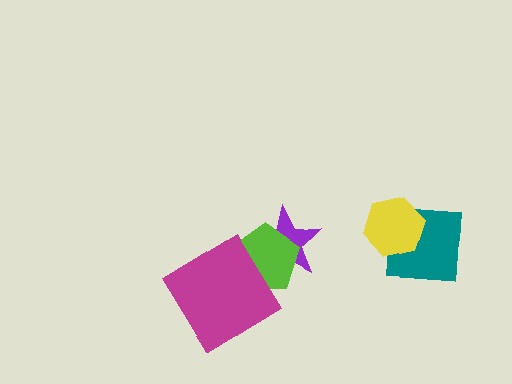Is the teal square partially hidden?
Yes, it is partially covered by another shape.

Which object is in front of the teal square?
The yellow hexagon is in front of the teal square.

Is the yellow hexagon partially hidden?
No, no other shape covers it.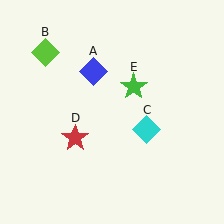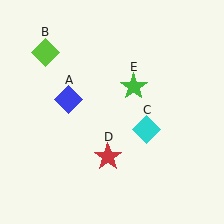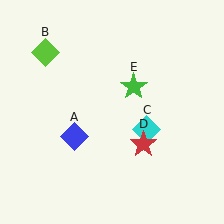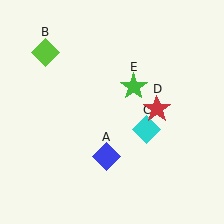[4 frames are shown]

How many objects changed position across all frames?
2 objects changed position: blue diamond (object A), red star (object D).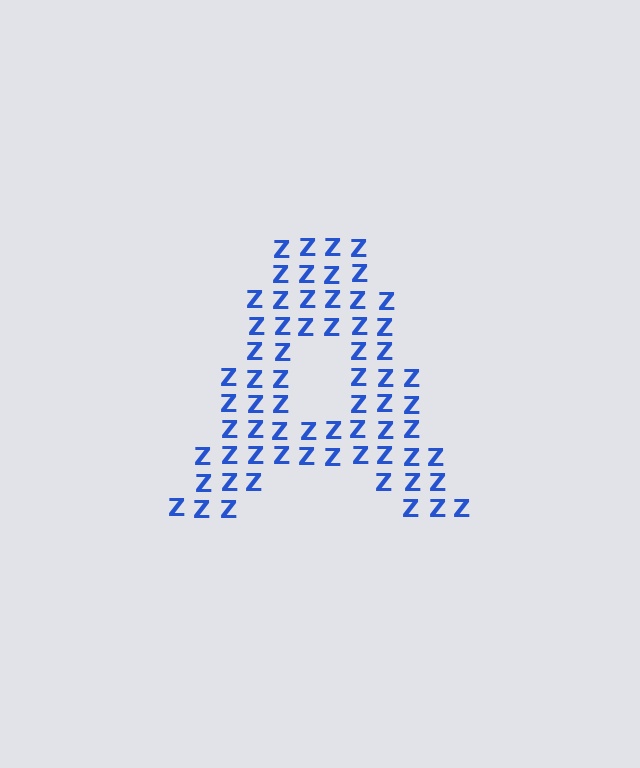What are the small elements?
The small elements are letter Z's.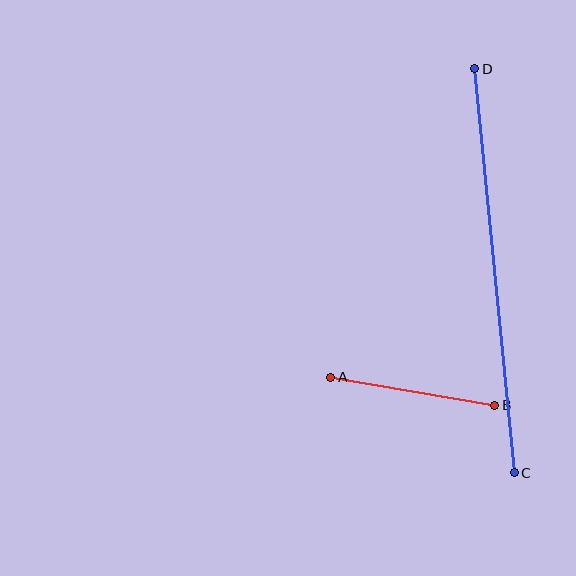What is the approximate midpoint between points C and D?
The midpoint is at approximately (494, 271) pixels.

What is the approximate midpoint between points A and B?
The midpoint is at approximately (413, 391) pixels.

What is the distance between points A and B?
The distance is approximately 166 pixels.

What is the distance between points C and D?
The distance is approximately 406 pixels.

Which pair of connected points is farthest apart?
Points C and D are farthest apart.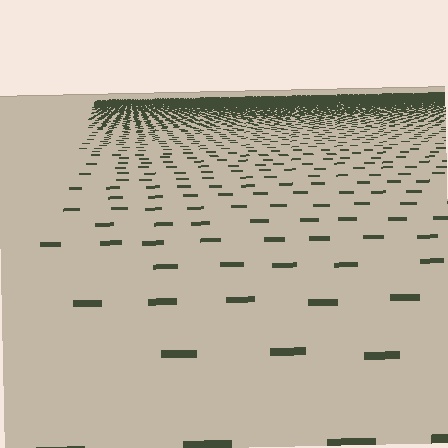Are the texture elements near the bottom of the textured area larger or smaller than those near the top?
Larger. Near the bottom, elements are closer to the viewer and appear at a bigger on-screen size.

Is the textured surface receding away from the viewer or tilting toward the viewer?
The surface is receding away from the viewer. Texture elements get smaller and denser toward the top.